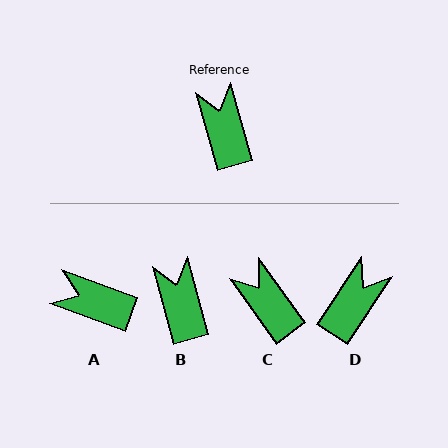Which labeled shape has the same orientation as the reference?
B.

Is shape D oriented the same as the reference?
No, it is off by about 49 degrees.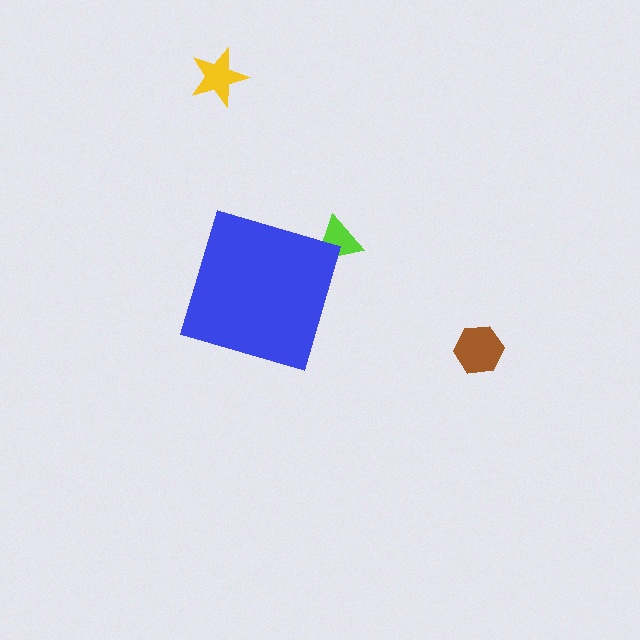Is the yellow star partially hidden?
No, the yellow star is fully visible.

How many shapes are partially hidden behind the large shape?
1 shape is partially hidden.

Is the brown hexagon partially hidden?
No, the brown hexagon is fully visible.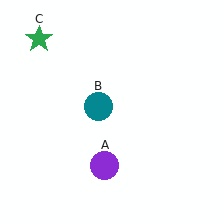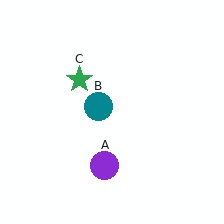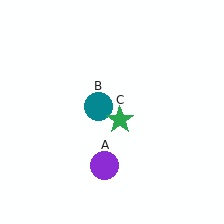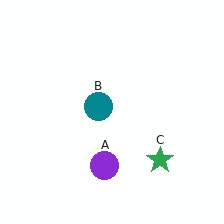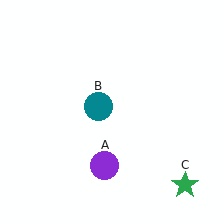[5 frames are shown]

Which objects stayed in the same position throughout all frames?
Purple circle (object A) and teal circle (object B) remained stationary.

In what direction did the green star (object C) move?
The green star (object C) moved down and to the right.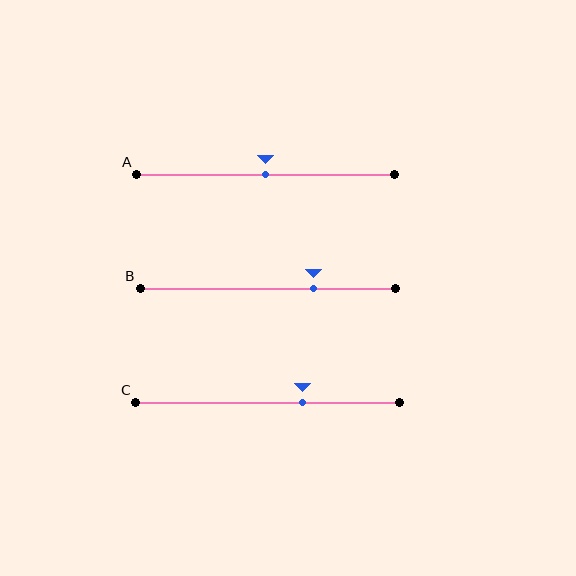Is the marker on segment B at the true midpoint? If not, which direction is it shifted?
No, the marker on segment B is shifted to the right by about 18% of the segment length.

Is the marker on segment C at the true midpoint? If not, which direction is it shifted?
No, the marker on segment C is shifted to the right by about 13% of the segment length.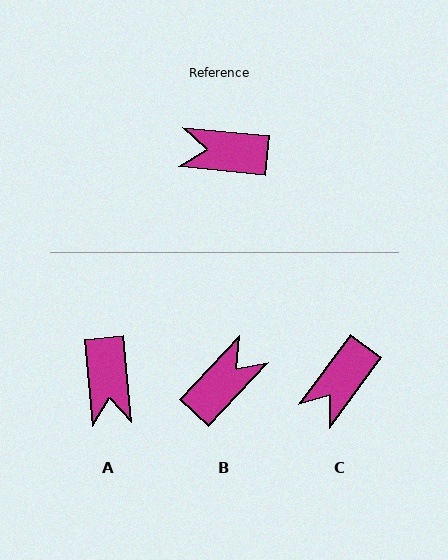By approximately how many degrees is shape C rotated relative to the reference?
Approximately 59 degrees counter-clockwise.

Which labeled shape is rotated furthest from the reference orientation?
B, about 128 degrees away.